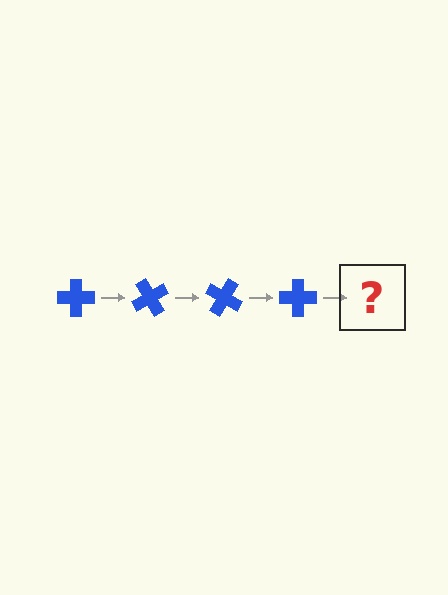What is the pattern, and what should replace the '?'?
The pattern is that the cross rotates 60 degrees each step. The '?' should be a blue cross rotated 240 degrees.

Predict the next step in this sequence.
The next step is a blue cross rotated 240 degrees.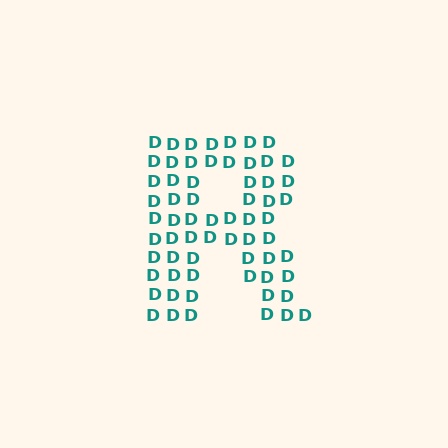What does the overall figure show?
The overall figure shows the letter R.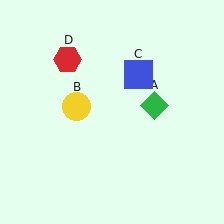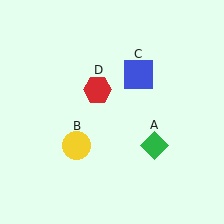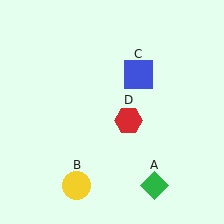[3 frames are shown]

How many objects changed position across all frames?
3 objects changed position: green diamond (object A), yellow circle (object B), red hexagon (object D).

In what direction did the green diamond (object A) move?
The green diamond (object A) moved down.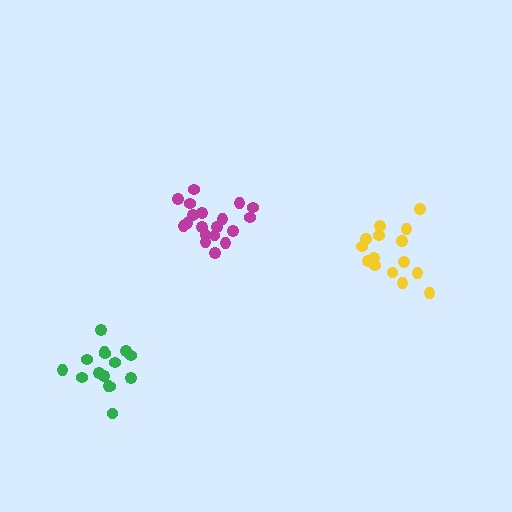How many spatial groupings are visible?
There are 3 spatial groupings.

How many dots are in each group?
Group 1: 19 dots, Group 2: 15 dots, Group 3: 15 dots (49 total).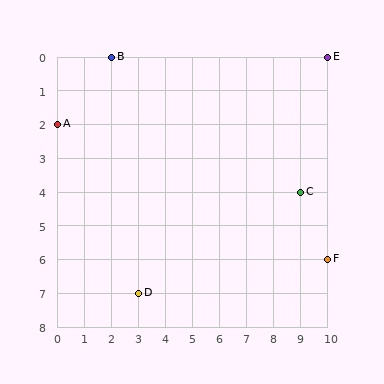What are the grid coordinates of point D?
Point D is at grid coordinates (3, 7).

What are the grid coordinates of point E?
Point E is at grid coordinates (10, 0).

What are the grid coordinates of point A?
Point A is at grid coordinates (0, 2).